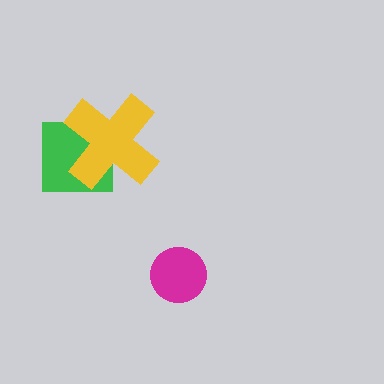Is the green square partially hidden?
Yes, it is partially covered by another shape.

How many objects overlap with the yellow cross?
1 object overlaps with the yellow cross.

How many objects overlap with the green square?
1 object overlaps with the green square.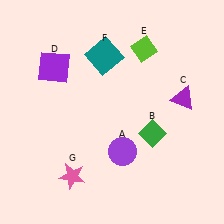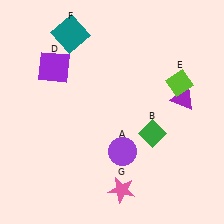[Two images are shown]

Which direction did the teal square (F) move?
The teal square (F) moved left.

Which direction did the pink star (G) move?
The pink star (G) moved right.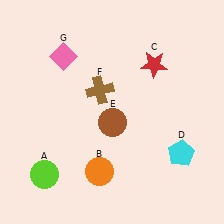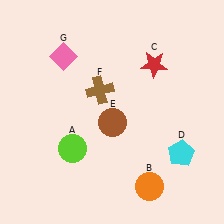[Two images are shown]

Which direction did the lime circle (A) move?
The lime circle (A) moved right.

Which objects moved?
The objects that moved are: the lime circle (A), the orange circle (B).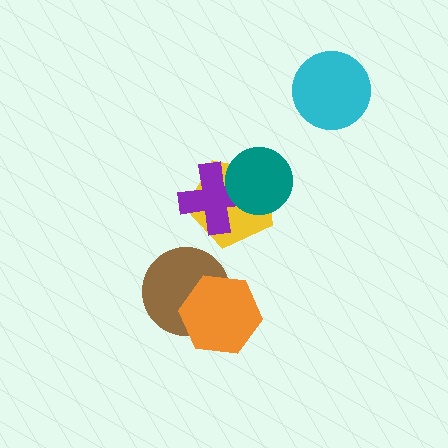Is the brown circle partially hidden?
Yes, it is partially covered by another shape.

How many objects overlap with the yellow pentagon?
2 objects overlap with the yellow pentagon.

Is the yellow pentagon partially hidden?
Yes, it is partially covered by another shape.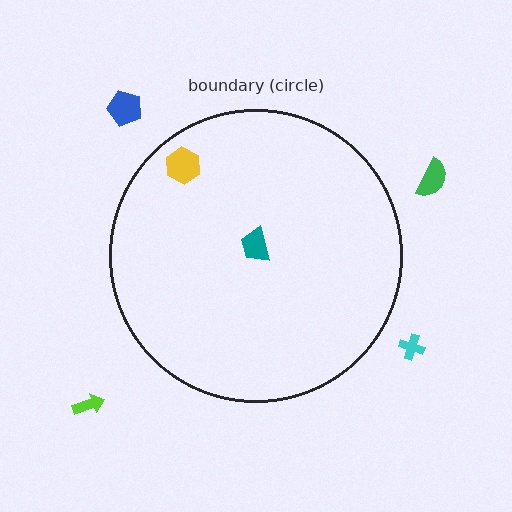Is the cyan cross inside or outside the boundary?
Outside.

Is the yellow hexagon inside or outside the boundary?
Inside.